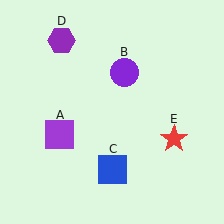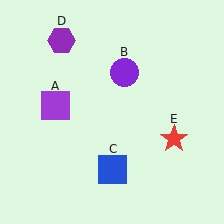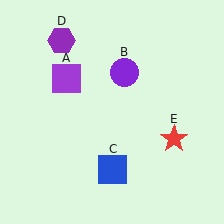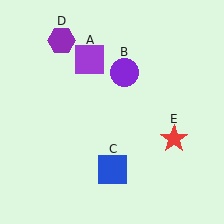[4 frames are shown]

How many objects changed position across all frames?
1 object changed position: purple square (object A).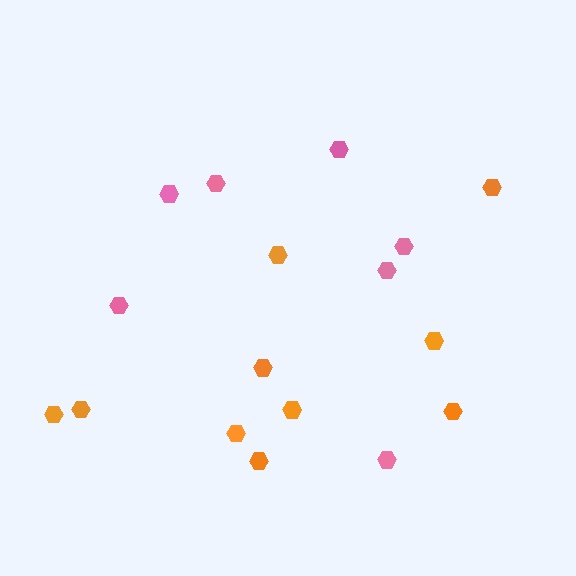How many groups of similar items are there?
There are 2 groups: one group of orange hexagons (10) and one group of pink hexagons (7).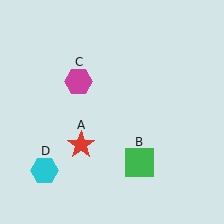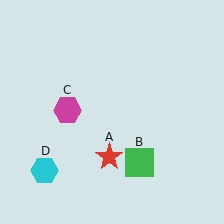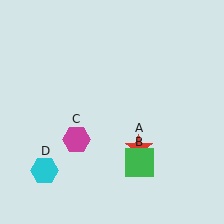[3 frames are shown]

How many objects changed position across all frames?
2 objects changed position: red star (object A), magenta hexagon (object C).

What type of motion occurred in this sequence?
The red star (object A), magenta hexagon (object C) rotated counterclockwise around the center of the scene.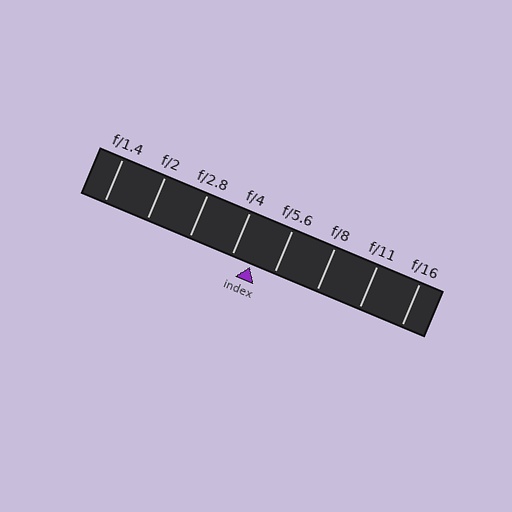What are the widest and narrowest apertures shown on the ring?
The widest aperture shown is f/1.4 and the narrowest is f/16.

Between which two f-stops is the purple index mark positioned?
The index mark is between f/4 and f/5.6.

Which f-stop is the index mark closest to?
The index mark is closest to f/4.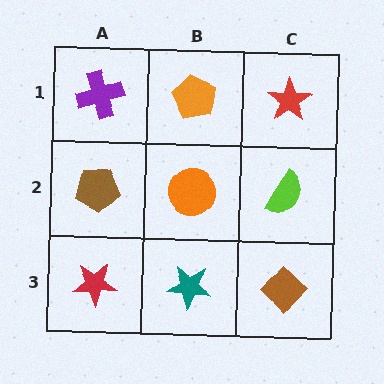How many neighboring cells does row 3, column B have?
3.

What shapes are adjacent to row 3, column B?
An orange circle (row 2, column B), a red star (row 3, column A), a brown diamond (row 3, column C).